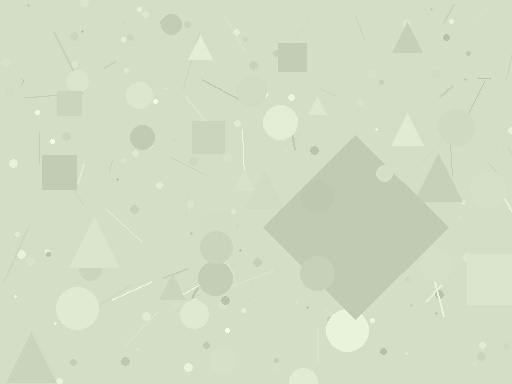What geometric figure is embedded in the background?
A diamond is embedded in the background.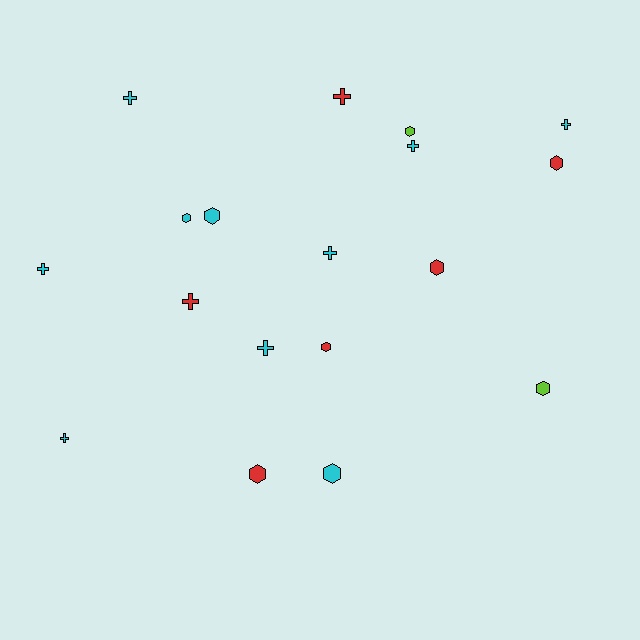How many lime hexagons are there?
There are 2 lime hexagons.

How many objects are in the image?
There are 18 objects.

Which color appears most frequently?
Cyan, with 10 objects.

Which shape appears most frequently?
Cross, with 9 objects.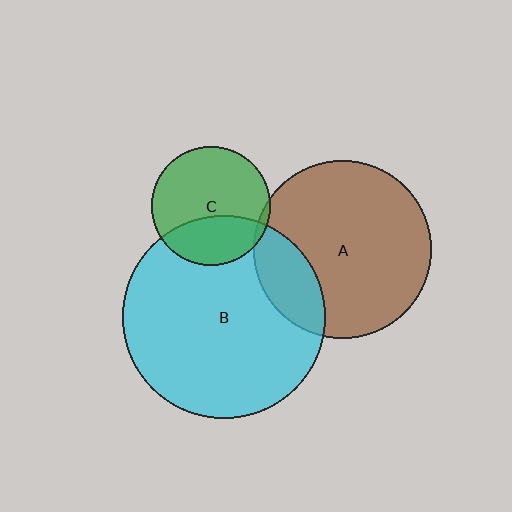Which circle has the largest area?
Circle B (cyan).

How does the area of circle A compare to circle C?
Approximately 2.2 times.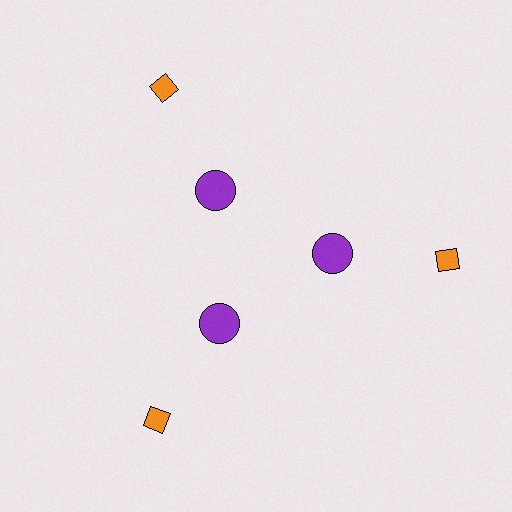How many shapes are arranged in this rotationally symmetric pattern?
There are 6 shapes, arranged in 3 groups of 2.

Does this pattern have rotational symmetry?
Yes, this pattern has 3-fold rotational symmetry. It looks the same after rotating 120 degrees around the center.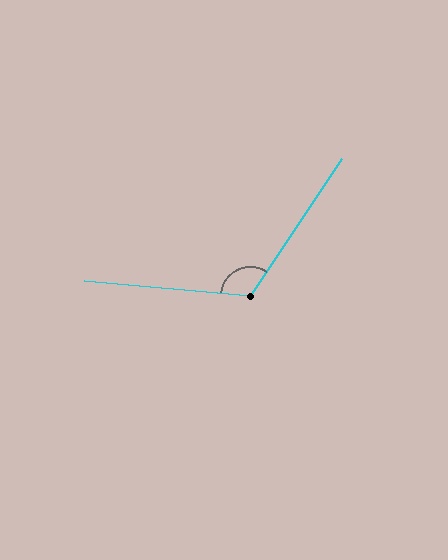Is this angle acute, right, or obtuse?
It is obtuse.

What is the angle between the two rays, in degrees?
Approximately 118 degrees.